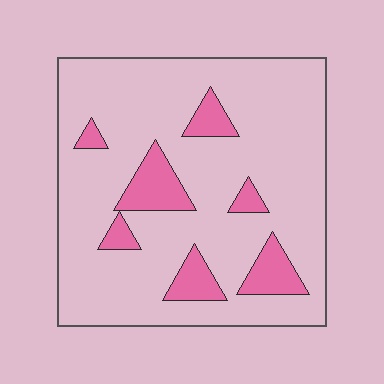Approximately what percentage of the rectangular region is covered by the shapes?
Approximately 15%.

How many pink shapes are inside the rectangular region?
7.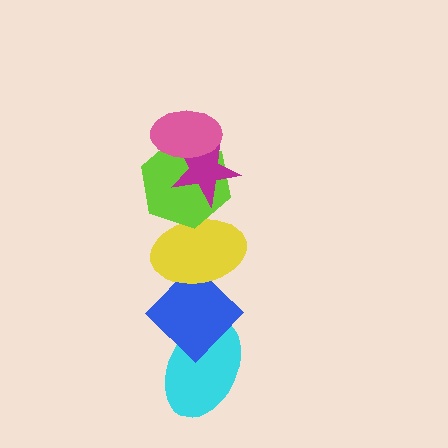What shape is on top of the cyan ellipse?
The blue diamond is on top of the cyan ellipse.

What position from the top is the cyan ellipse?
The cyan ellipse is 6th from the top.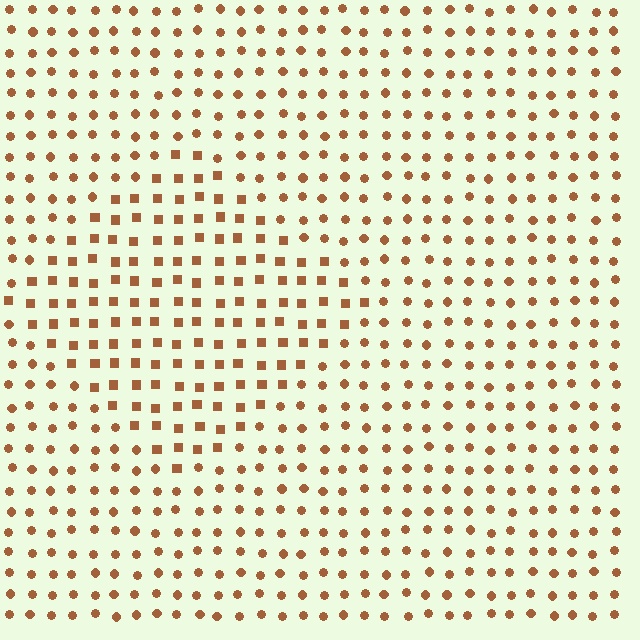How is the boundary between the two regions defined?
The boundary is defined by a change in element shape: squares inside vs. circles outside. All elements share the same color and spacing.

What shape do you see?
I see a diamond.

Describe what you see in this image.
The image is filled with small brown elements arranged in a uniform grid. A diamond-shaped region contains squares, while the surrounding area contains circles. The boundary is defined purely by the change in element shape.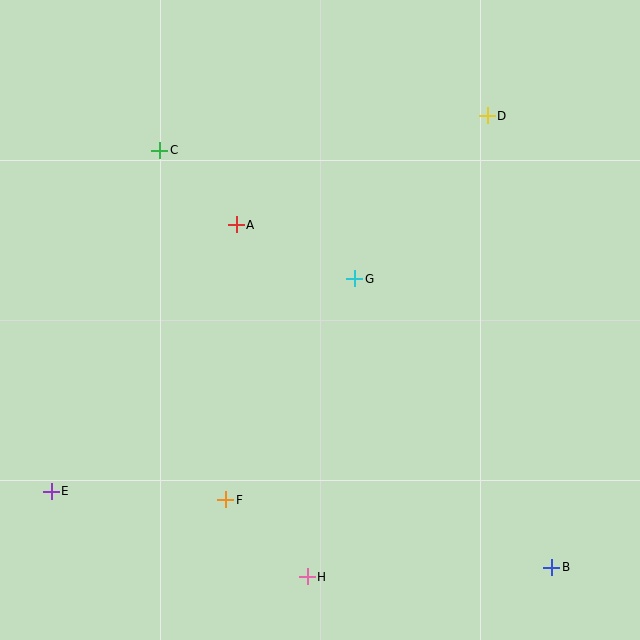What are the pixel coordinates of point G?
Point G is at (355, 279).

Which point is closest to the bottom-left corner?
Point E is closest to the bottom-left corner.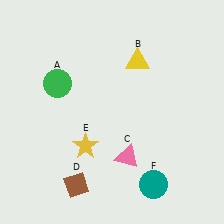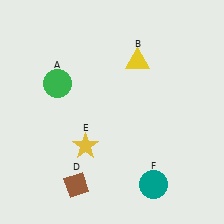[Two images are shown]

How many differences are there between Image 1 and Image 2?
There is 1 difference between the two images.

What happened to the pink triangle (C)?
The pink triangle (C) was removed in Image 2. It was in the bottom-right area of Image 1.